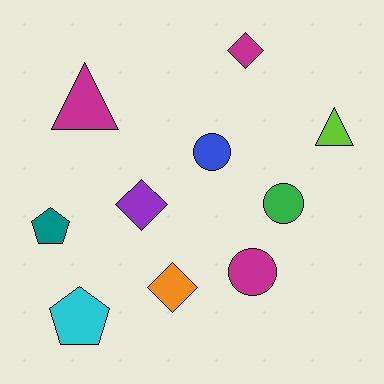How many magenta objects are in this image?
There are 3 magenta objects.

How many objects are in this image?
There are 10 objects.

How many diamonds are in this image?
There are 3 diamonds.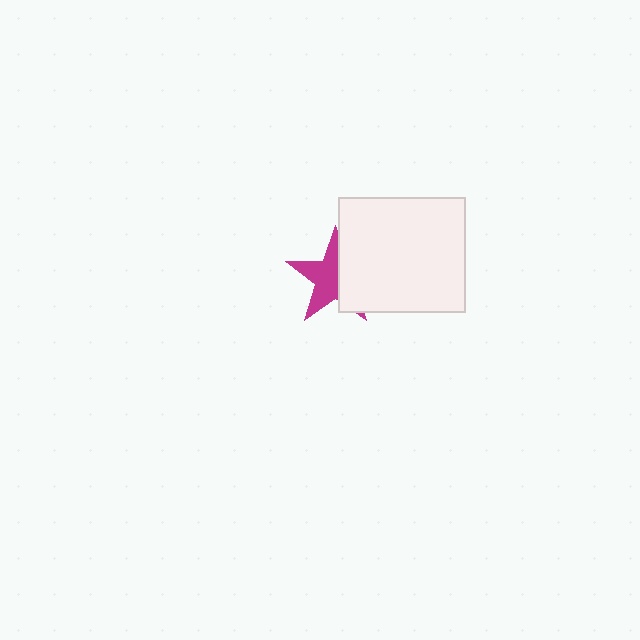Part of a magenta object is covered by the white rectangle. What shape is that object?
It is a star.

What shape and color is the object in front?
The object in front is a white rectangle.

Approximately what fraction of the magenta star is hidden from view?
Roughly 45% of the magenta star is hidden behind the white rectangle.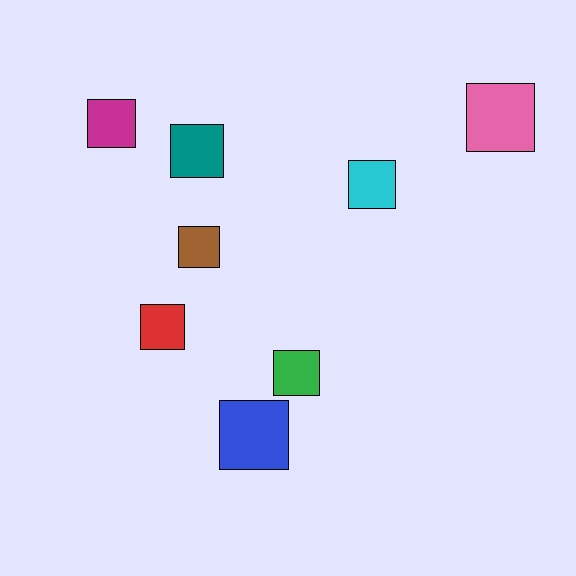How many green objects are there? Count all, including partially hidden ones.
There is 1 green object.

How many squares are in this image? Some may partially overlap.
There are 8 squares.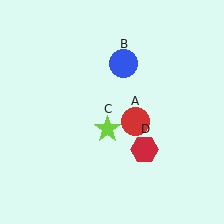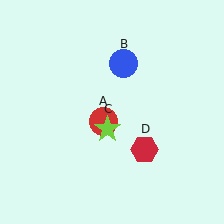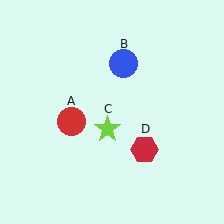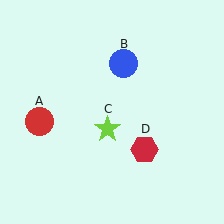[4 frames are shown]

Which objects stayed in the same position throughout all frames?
Blue circle (object B) and lime star (object C) and red hexagon (object D) remained stationary.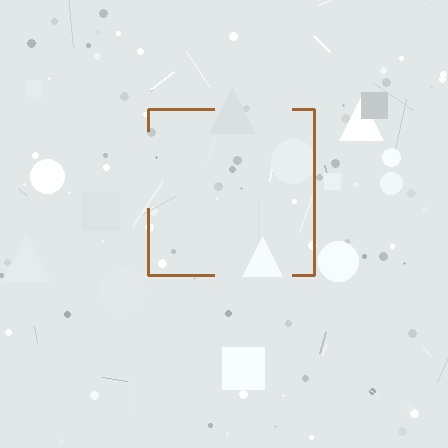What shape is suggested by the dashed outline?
The dashed outline suggests a square.